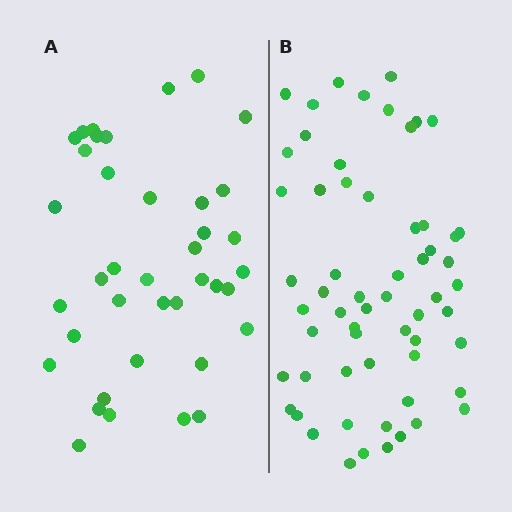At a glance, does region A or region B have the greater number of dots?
Region B (the right region) has more dots.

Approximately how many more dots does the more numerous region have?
Region B has approximately 20 more dots than region A.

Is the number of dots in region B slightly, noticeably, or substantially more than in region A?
Region B has substantially more. The ratio is roughly 1.5 to 1.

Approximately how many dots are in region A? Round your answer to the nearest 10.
About 40 dots. (The exact count is 39, which rounds to 40.)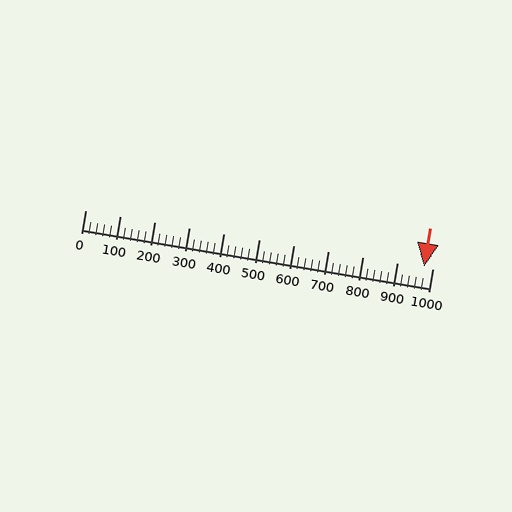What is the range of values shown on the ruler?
The ruler shows values from 0 to 1000.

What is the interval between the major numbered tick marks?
The major tick marks are spaced 100 units apart.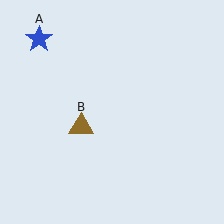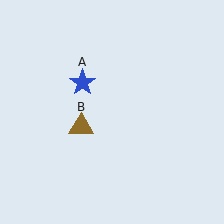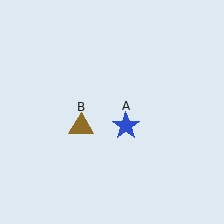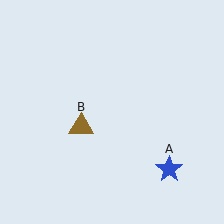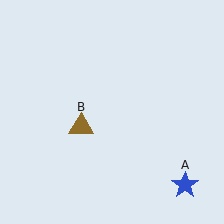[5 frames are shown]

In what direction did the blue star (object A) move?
The blue star (object A) moved down and to the right.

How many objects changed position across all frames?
1 object changed position: blue star (object A).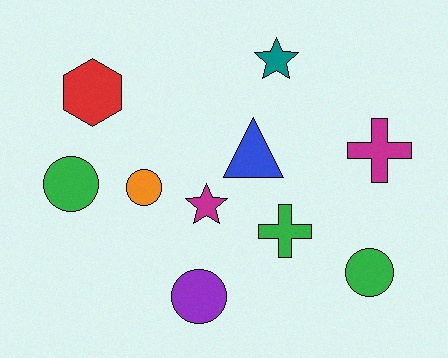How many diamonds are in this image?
There are no diamonds.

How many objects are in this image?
There are 10 objects.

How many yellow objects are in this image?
There are no yellow objects.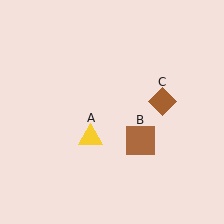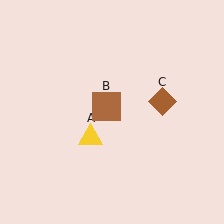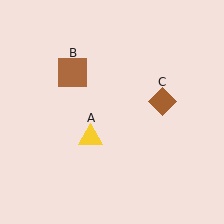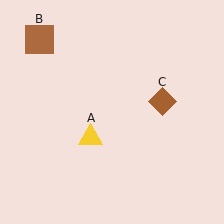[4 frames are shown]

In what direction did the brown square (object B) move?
The brown square (object B) moved up and to the left.